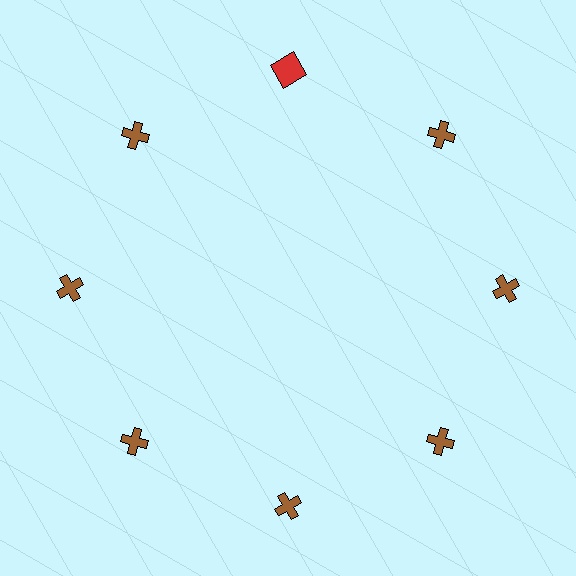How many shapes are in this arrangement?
There are 8 shapes arranged in a ring pattern.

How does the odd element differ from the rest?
It differs in both color (red instead of brown) and shape (square instead of cross).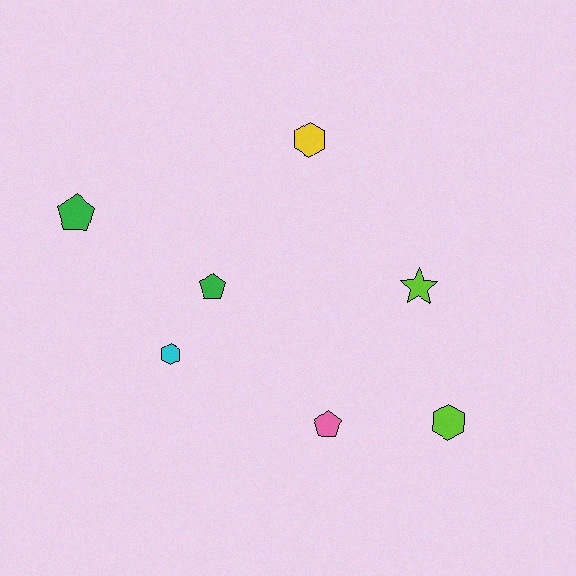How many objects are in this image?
There are 7 objects.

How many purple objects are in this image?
There are no purple objects.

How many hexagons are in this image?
There are 3 hexagons.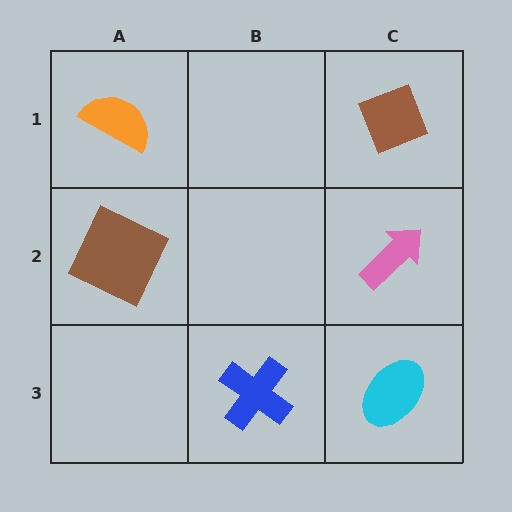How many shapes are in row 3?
2 shapes.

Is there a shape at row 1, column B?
No, that cell is empty.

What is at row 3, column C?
A cyan ellipse.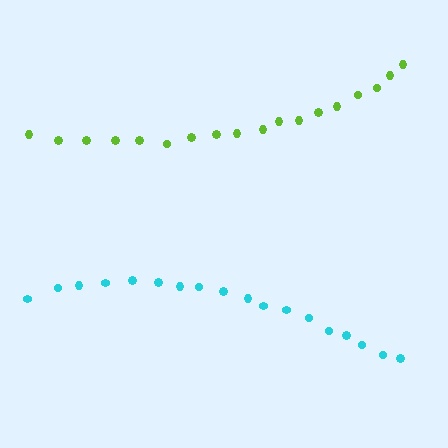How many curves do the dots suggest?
There are 2 distinct paths.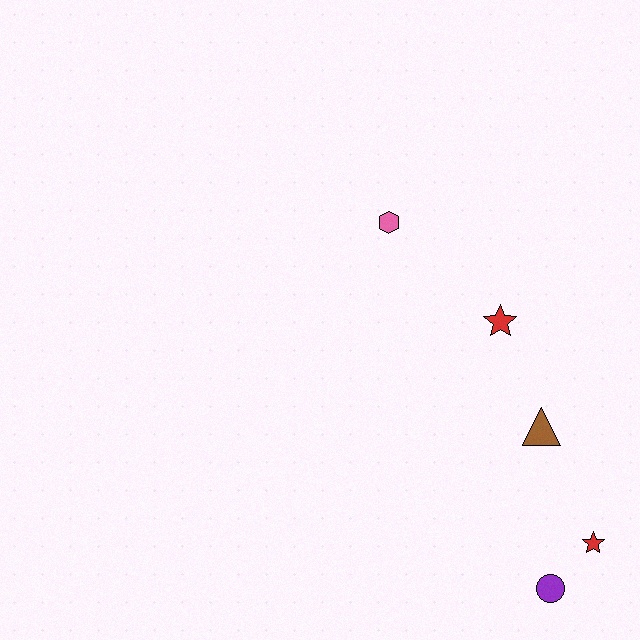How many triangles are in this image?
There is 1 triangle.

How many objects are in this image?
There are 5 objects.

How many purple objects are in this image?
There is 1 purple object.